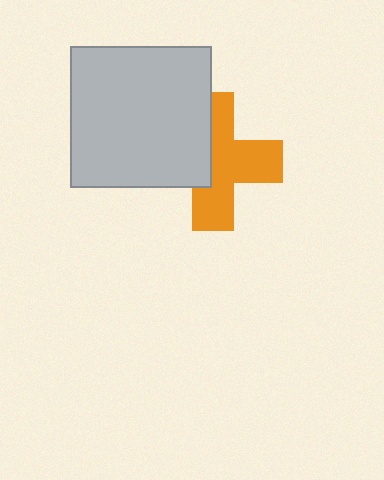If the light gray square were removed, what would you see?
You would see the complete orange cross.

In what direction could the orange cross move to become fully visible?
The orange cross could move right. That would shift it out from behind the light gray square entirely.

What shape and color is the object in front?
The object in front is a light gray square.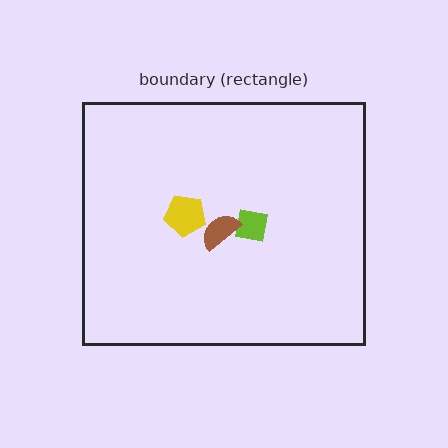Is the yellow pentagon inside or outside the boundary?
Inside.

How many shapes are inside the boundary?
3 inside, 0 outside.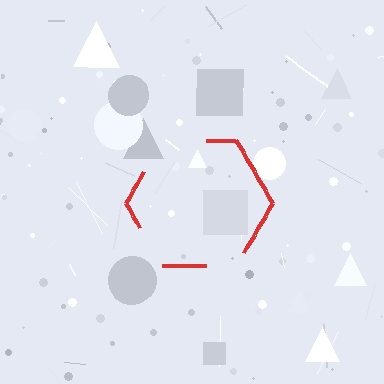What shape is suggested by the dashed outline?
The dashed outline suggests a hexagon.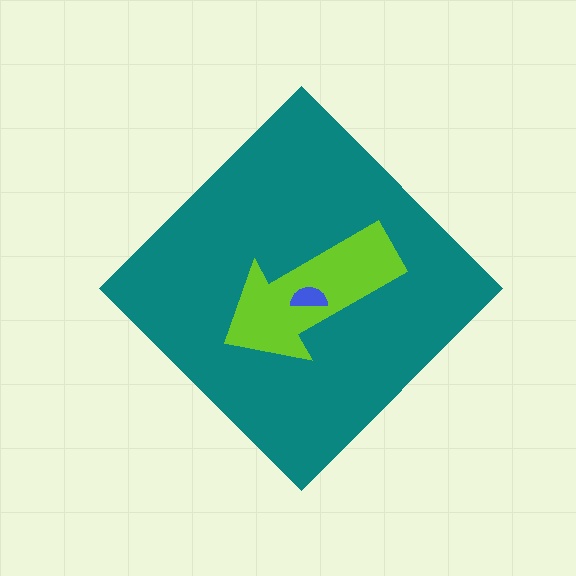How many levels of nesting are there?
3.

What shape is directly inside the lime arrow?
The blue semicircle.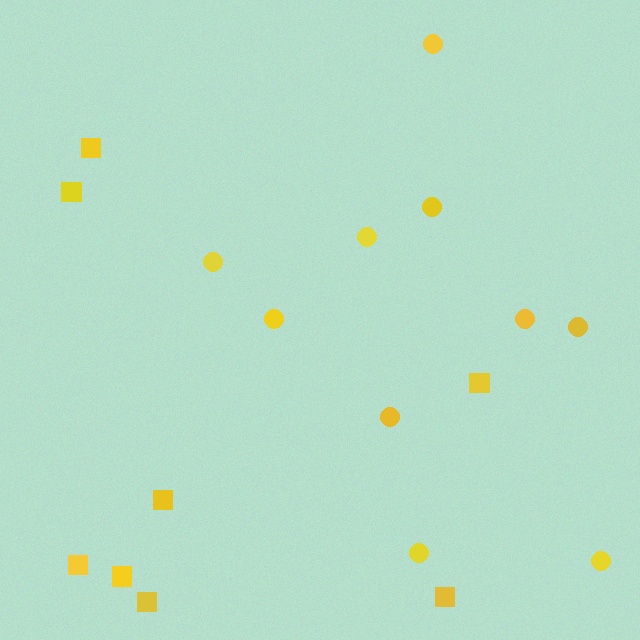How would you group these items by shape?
There are 2 groups: one group of circles (10) and one group of squares (8).